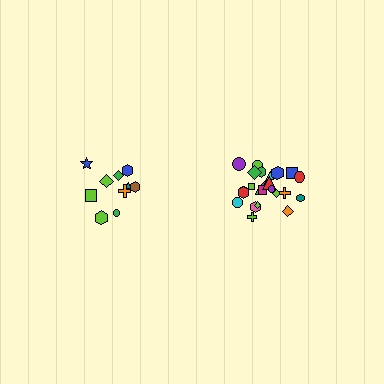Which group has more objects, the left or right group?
The right group.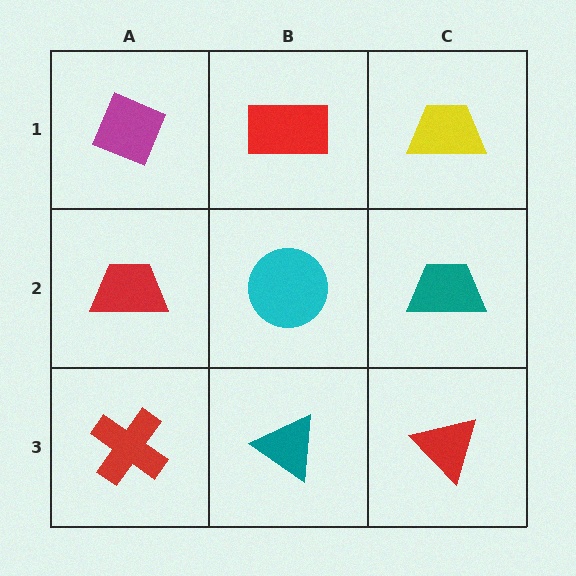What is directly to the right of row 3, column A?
A teal triangle.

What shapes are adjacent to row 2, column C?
A yellow trapezoid (row 1, column C), a red triangle (row 3, column C), a cyan circle (row 2, column B).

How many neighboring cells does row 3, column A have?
2.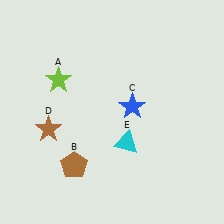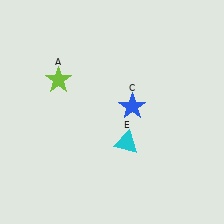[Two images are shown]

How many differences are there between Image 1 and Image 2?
There are 2 differences between the two images.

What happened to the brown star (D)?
The brown star (D) was removed in Image 2. It was in the bottom-left area of Image 1.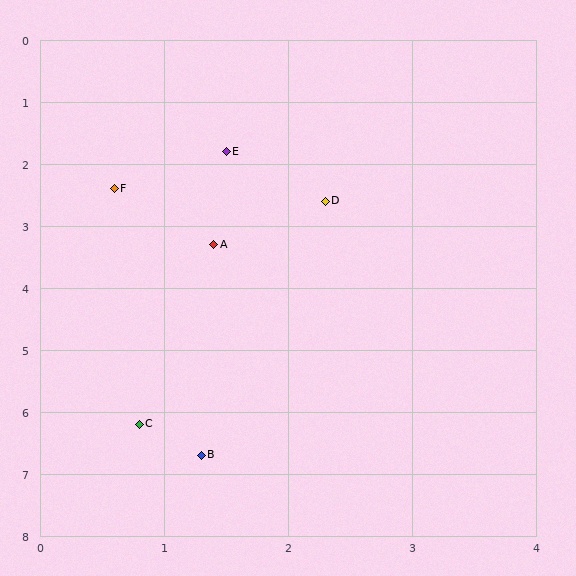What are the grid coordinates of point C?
Point C is at approximately (0.8, 6.2).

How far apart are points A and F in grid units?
Points A and F are about 1.2 grid units apart.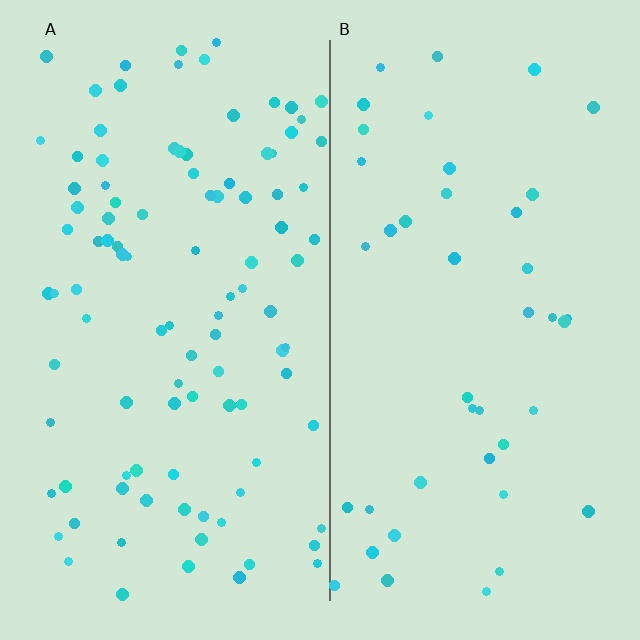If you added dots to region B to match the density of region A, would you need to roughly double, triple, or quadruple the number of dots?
Approximately double.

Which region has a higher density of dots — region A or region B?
A (the left).